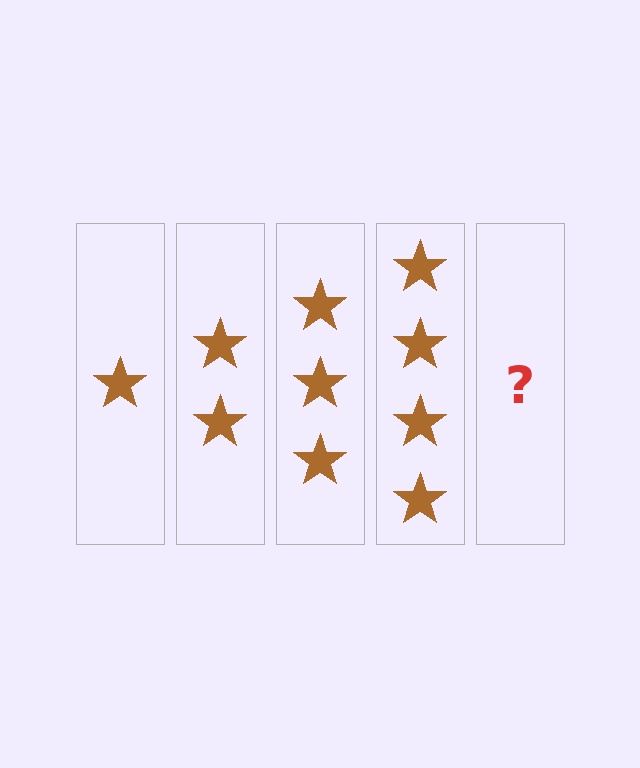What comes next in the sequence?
The next element should be 5 stars.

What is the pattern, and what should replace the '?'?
The pattern is that each step adds one more star. The '?' should be 5 stars.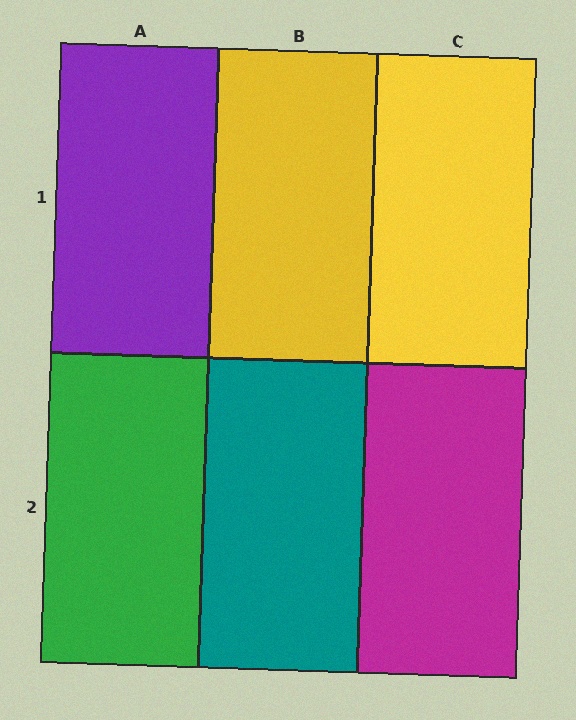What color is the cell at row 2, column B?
Teal.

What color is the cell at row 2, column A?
Green.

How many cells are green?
1 cell is green.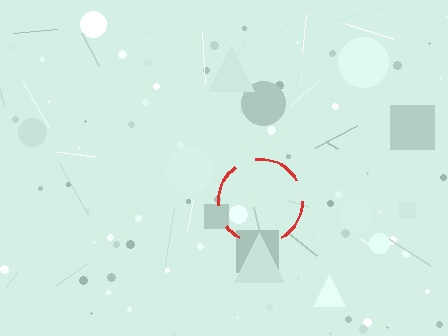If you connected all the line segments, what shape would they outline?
They would outline a circle.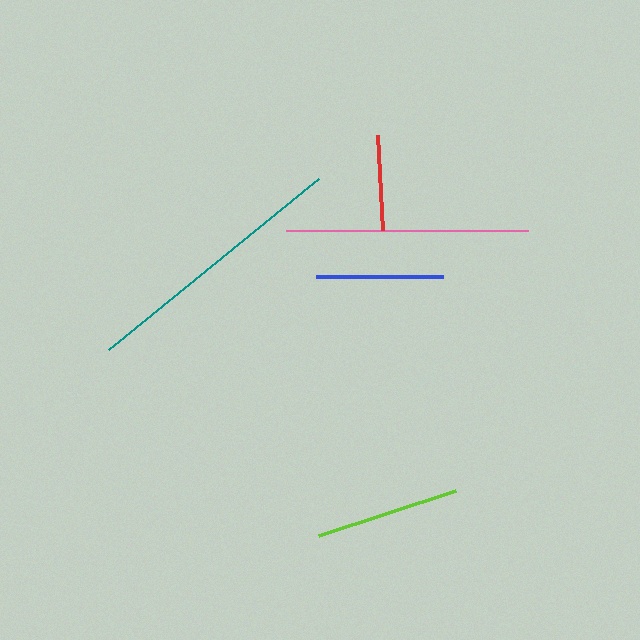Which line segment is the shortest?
The red line is the shortest at approximately 95 pixels.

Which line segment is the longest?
The teal line is the longest at approximately 271 pixels.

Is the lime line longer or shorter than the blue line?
The lime line is longer than the blue line.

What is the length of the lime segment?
The lime segment is approximately 144 pixels long.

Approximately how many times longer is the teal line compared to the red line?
The teal line is approximately 2.8 times the length of the red line.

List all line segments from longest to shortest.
From longest to shortest: teal, pink, lime, blue, red.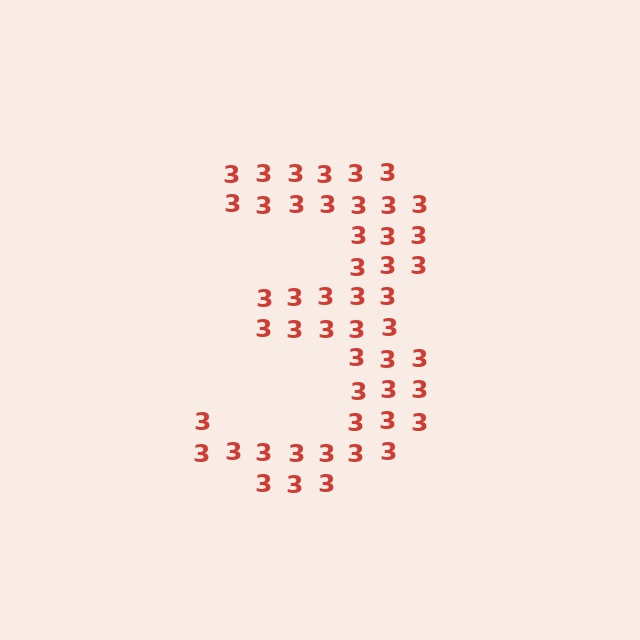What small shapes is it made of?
It is made of small digit 3's.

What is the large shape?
The large shape is the digit 3.